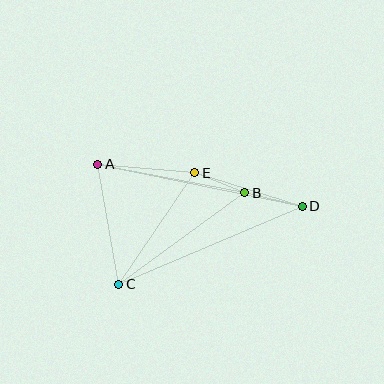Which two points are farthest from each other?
Points A and D are farthest from each other.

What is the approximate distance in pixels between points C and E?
The distance between C and E is approximately 135 pixels.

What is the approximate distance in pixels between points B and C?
The distance between B and C is approximately 156 pixels.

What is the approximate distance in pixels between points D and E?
The distance between D and E is approximately 112 pixels.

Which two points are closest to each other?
Points B and E are closest to each other.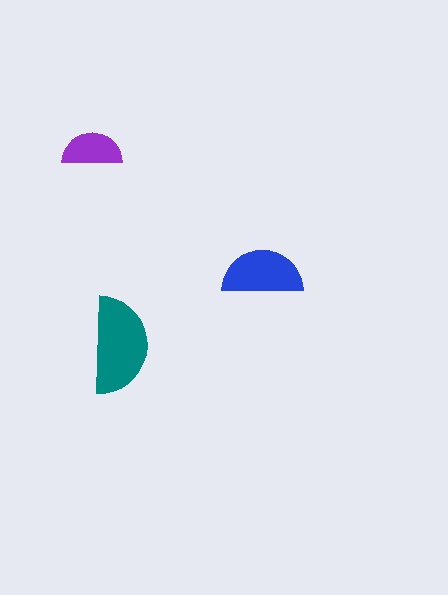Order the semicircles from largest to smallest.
the teal one, the blue one, the purple one.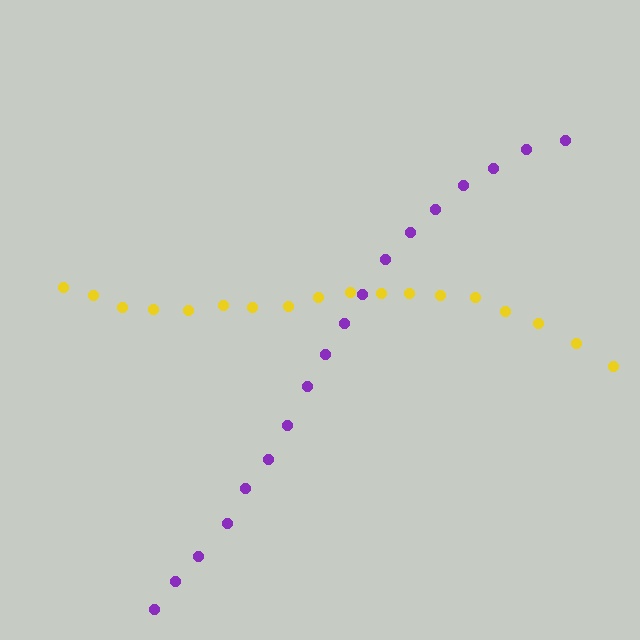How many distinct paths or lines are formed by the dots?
There are 2 distinct paths.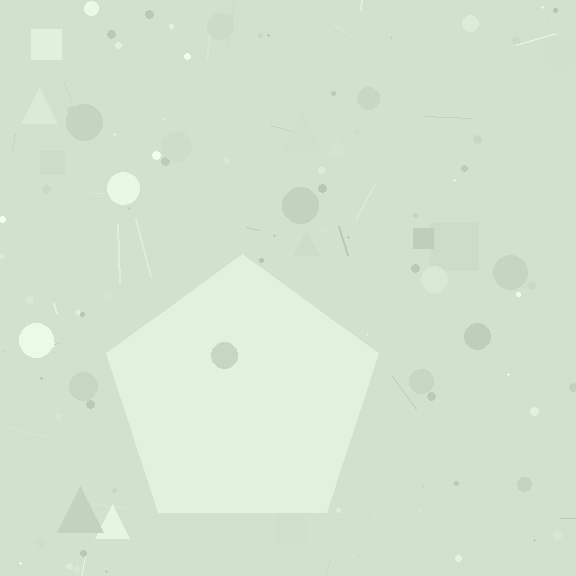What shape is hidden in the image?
A pentagon is hidden in the image.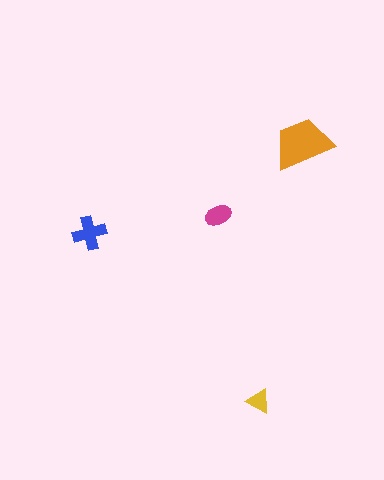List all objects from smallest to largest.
The yellow triangle, the magenta ellipse, the blue cross, the orange trapezoid.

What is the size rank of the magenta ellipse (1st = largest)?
3rd.